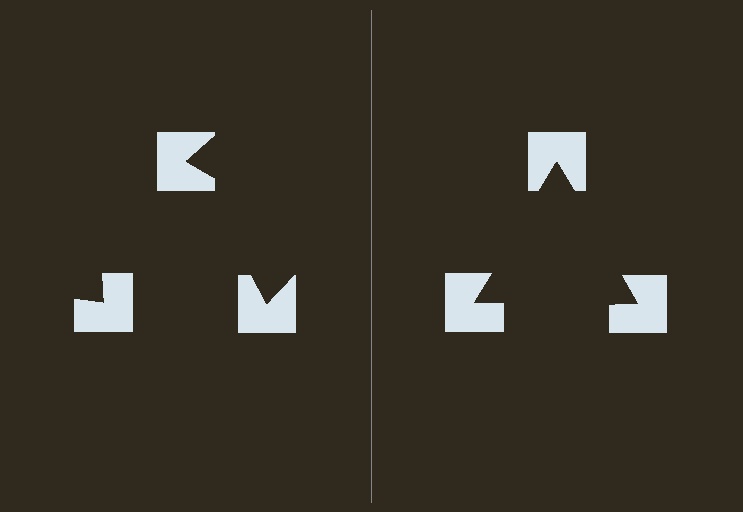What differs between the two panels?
The notched squares are positioned identically on both sides; only the wedge orientations differ. On the right they align to a triangle; on the left they are misaligned.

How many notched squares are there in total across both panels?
6 — 3 on each side.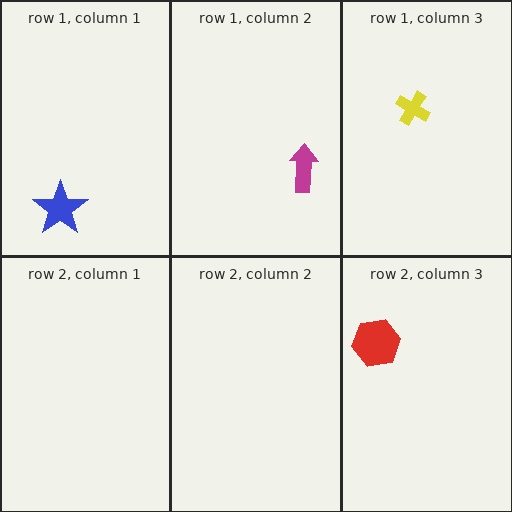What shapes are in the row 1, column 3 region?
The yellow cross.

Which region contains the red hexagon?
The row 2, column 3 region.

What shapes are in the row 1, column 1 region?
The blue star.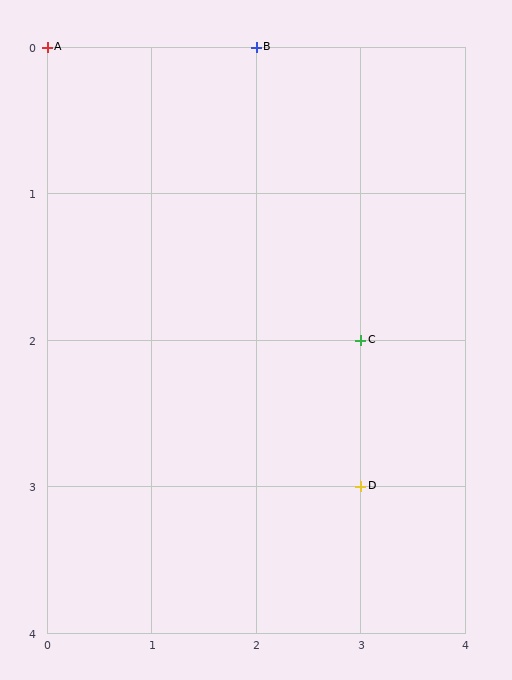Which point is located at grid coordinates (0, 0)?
Point A is at (0, 0).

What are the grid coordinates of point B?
Point B is at grid coordinates (2, 0).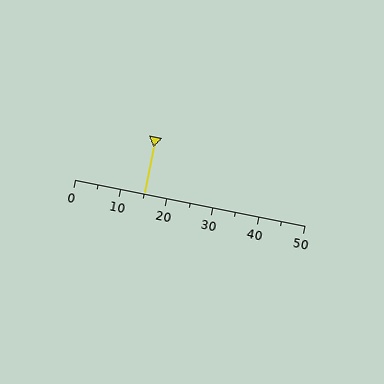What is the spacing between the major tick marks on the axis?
The major ticks are spaced 10 apart.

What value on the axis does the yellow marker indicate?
The marker indicates approximately 15.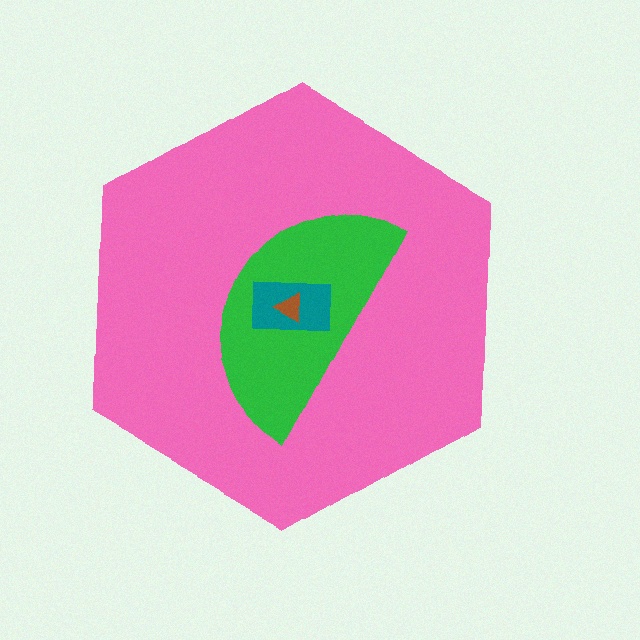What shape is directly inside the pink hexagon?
The green semicircle.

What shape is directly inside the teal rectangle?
The brown triangle.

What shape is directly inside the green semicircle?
The teal rectangle.